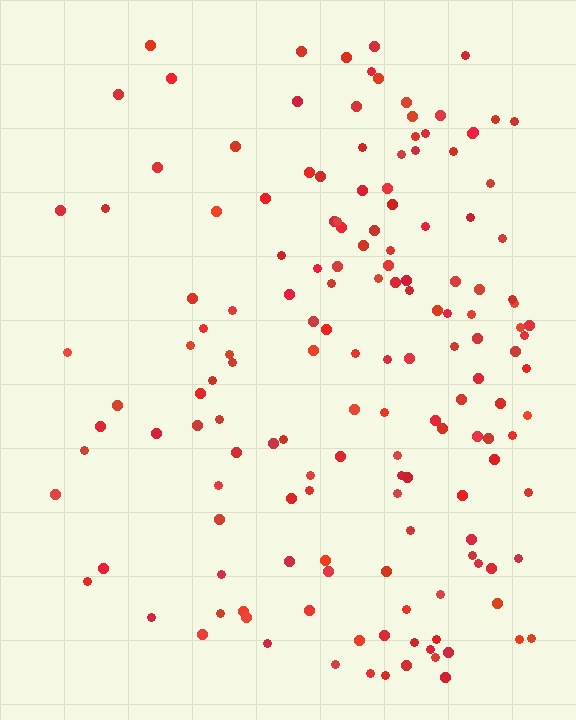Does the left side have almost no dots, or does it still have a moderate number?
Still a moderate number, just noticeably fewer than the right.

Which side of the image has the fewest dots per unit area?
The left.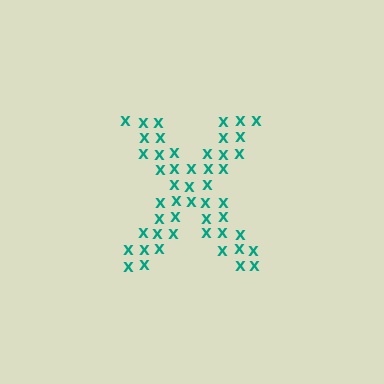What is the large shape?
The large shape is the letter X.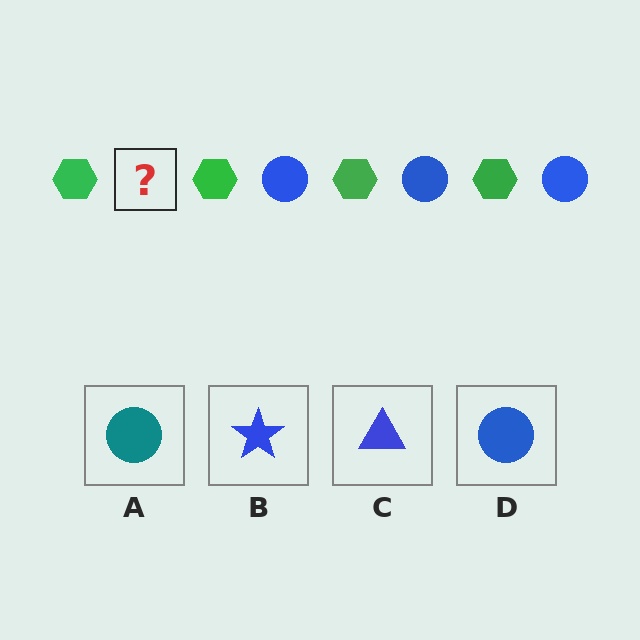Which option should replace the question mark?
Option D.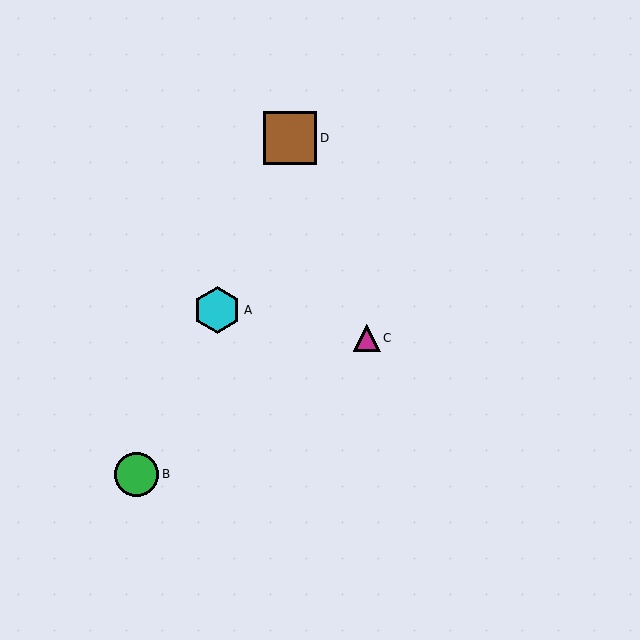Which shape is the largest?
The brown square (labeled D) is the largest.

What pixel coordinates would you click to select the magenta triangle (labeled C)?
Click at (367, 338) to select the magenta triangle C.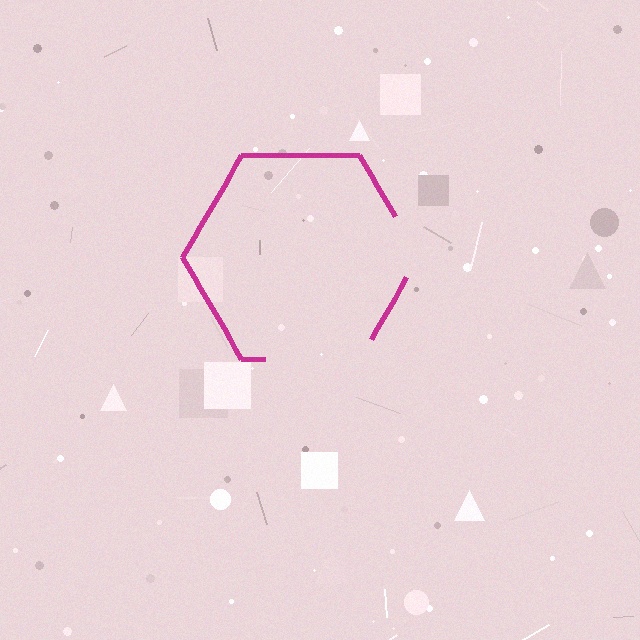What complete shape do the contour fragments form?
The contour fragments form a hexagon.